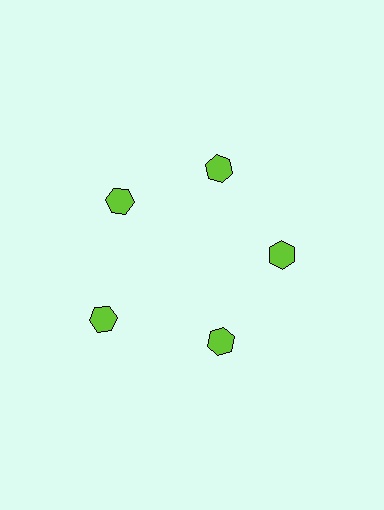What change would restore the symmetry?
The symmetry would be restored by moving it inward, back onto the ring so that all 5 hexagons sit at equal angles and equal distance from the center.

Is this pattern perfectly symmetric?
No. The 5 lime hexagons are arranged in a ring, but one element near the 8 o'clock position is pushed outward from the center, breaking the 5-fold rotational symmetry.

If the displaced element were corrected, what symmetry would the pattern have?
It would have 5-fold rotational symmetry — the pattern would map onto itself every 72 degrees.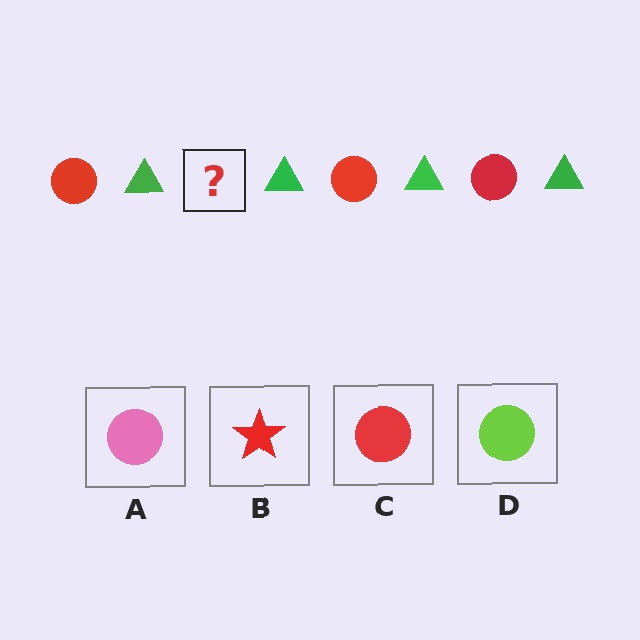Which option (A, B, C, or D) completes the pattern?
C.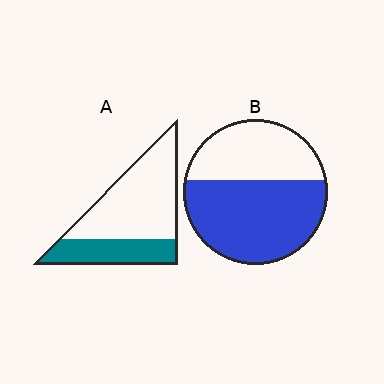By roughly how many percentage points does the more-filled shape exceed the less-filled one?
By roughly 30 percentage points (B over A).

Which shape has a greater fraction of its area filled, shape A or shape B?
Shape B.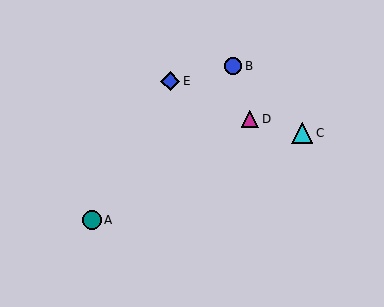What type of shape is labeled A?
Shape A is a teal circle.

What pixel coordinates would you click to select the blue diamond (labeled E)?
Click at (170, 81) to select the blue diamond E.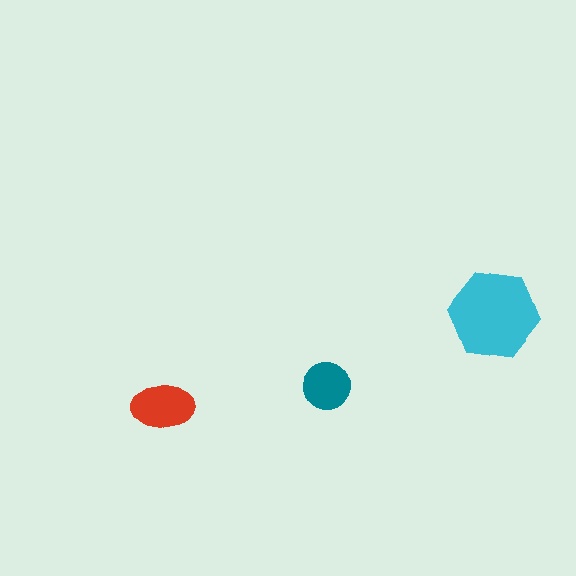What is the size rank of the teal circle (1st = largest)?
3rd.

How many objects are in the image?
There are 3 objects in the image.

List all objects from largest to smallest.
The cyan hexagon, the red ellipse, the teal circle.